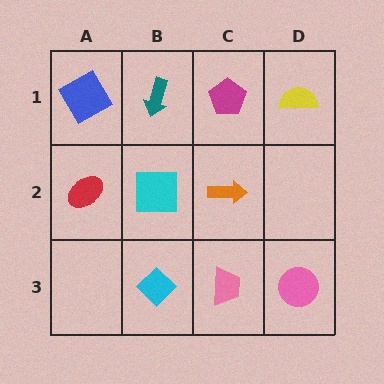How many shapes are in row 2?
3 shapes.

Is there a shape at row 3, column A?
No, that cell is empty.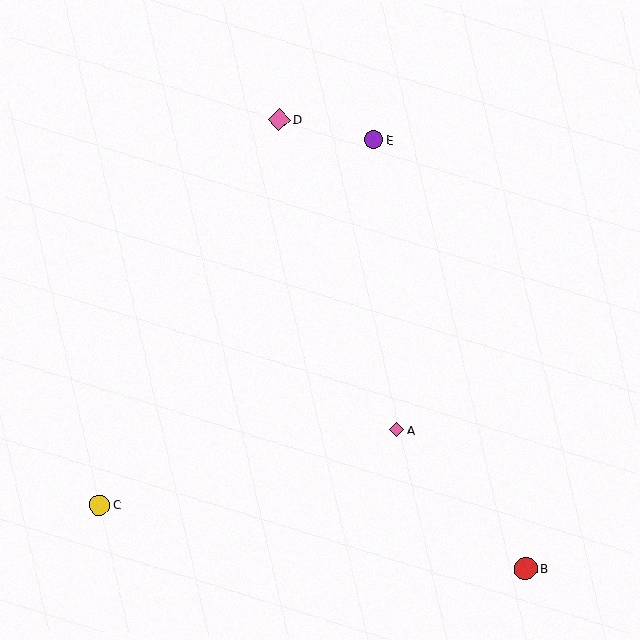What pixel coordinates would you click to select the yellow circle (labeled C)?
Click at (99, 505) to select the yellow circle C.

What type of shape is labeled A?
Shape A is a pink diamond.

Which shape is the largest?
The red circle (labeled B) is the largest.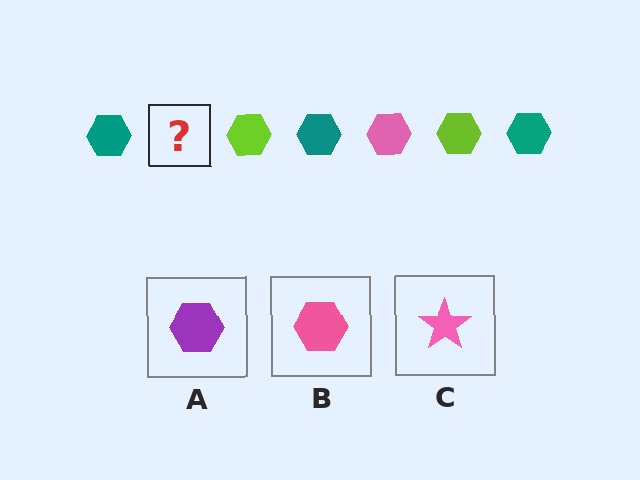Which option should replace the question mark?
Option B.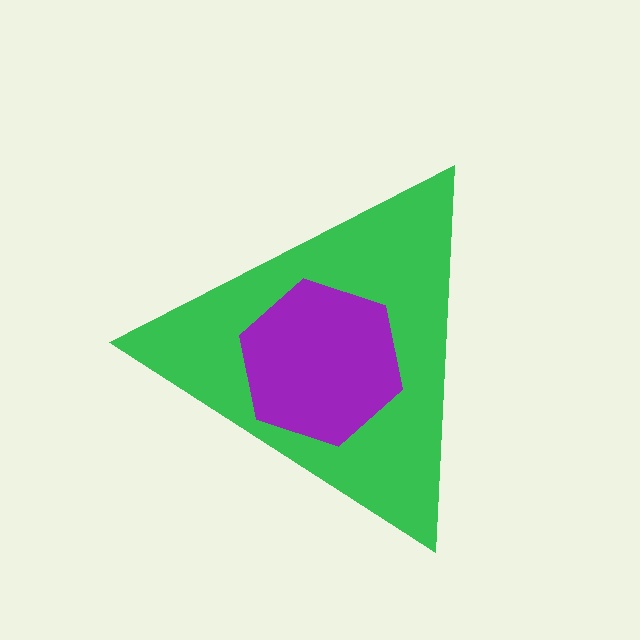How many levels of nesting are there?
2.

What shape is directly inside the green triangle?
The purple hexagon.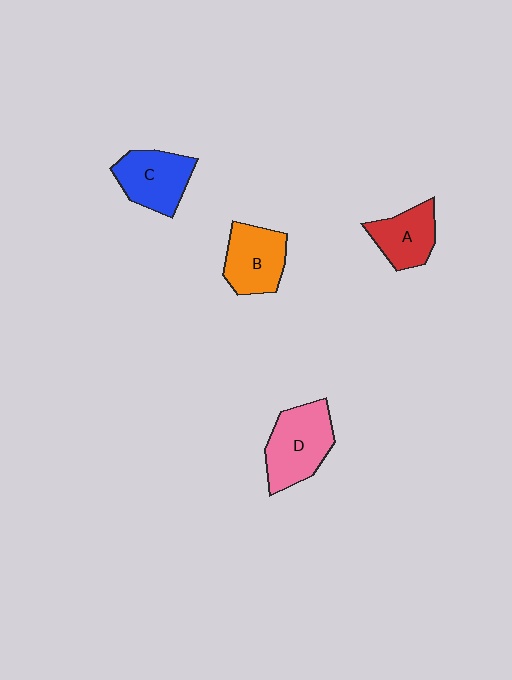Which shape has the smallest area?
Shape A (red).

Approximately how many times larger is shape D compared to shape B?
Approximately 1.2 times.